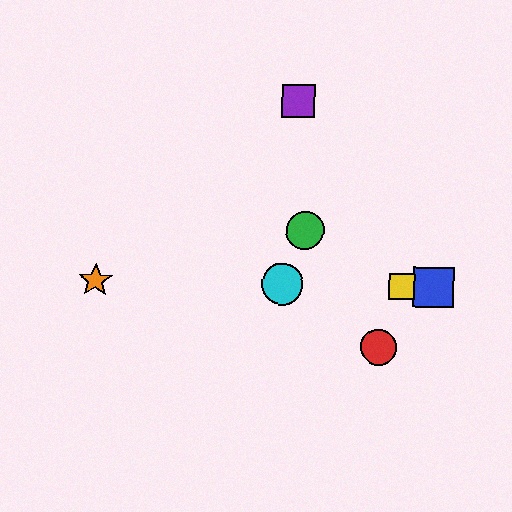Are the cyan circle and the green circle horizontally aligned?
No, the cyan circle is at y≈284 and the green circle is at y≈230.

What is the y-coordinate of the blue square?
The blue square is at y≈287.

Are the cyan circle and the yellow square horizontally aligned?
Yes, both are at y≈284.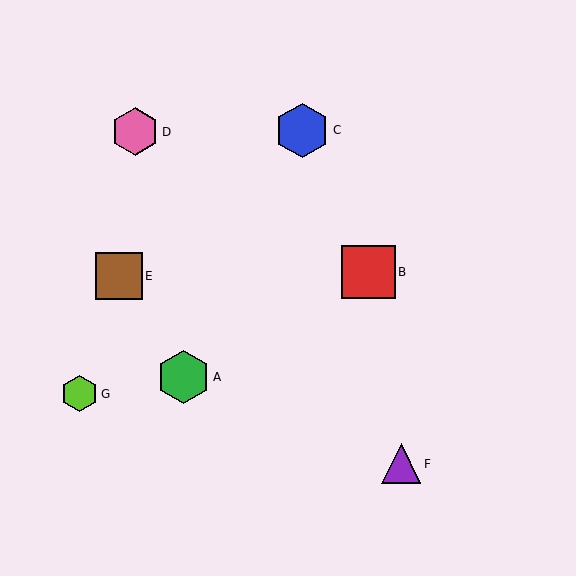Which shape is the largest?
The blue hexagon (labeled C) is the largest.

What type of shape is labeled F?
Shape F is a purple triangle.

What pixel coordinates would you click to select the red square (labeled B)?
Click at (368, 272) to select the red square B.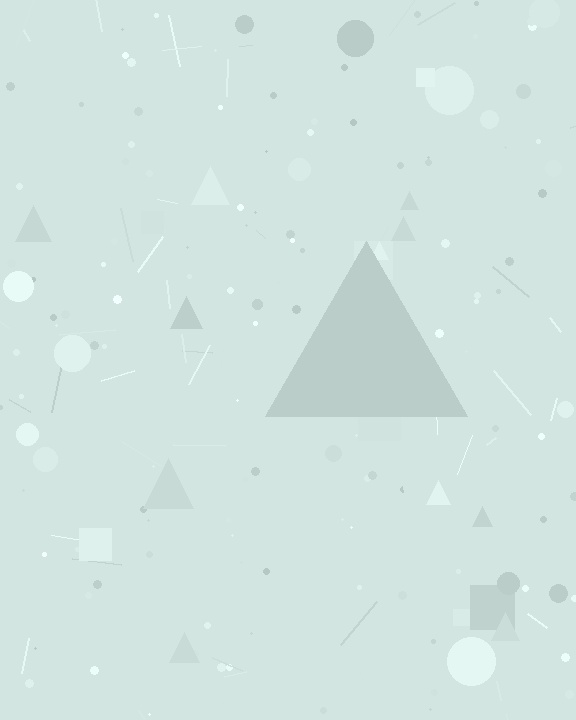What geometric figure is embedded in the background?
A triangle is embedded in the background.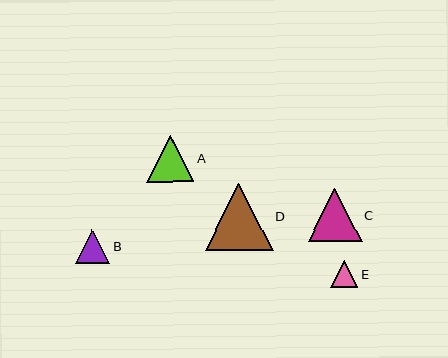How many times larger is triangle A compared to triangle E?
Triangle A is approximately 1.8 times the size of triangle E.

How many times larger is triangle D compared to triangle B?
Triangle D is approximately 2.0 times the size of triangle B.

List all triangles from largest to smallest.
From largest to smallest: D, C, A, B, E.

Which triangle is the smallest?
Triangle E is the smallest with a size of approximately 27 pixels.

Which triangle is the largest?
Triangle D is the largest with a size of approximately 67 pixels.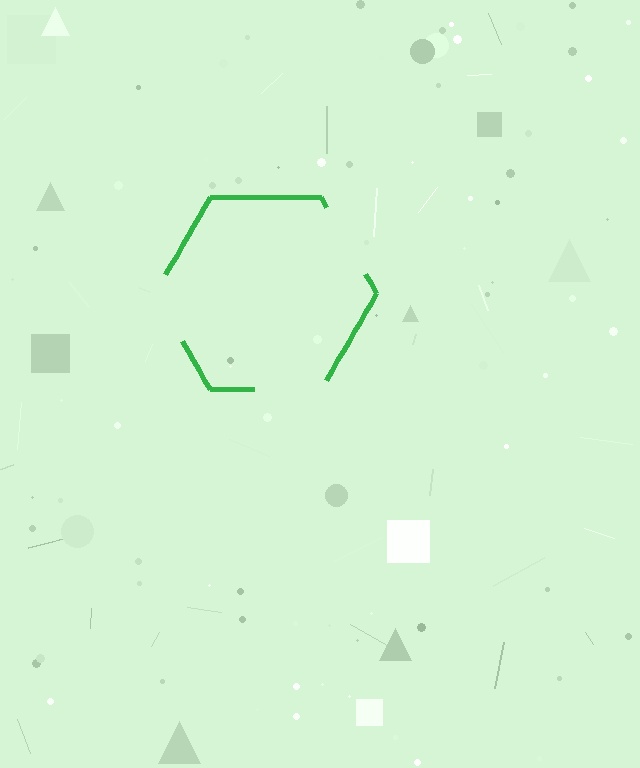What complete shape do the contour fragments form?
The contour fragments form a hexagon.